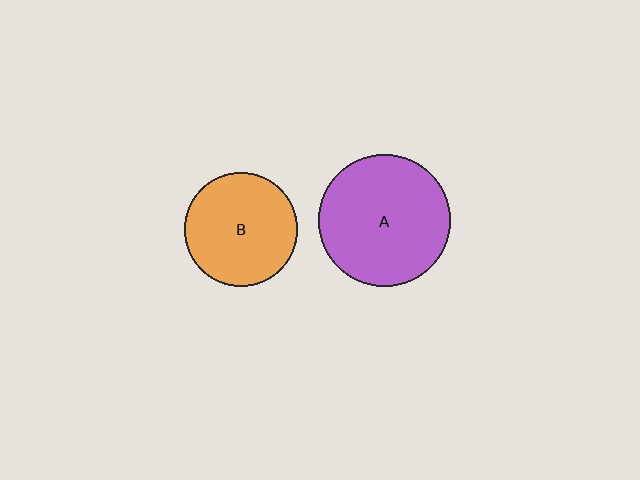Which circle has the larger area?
Circle A (purple).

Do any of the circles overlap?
No, none of the circles overlap.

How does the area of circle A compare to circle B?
Approximately 1.3 times.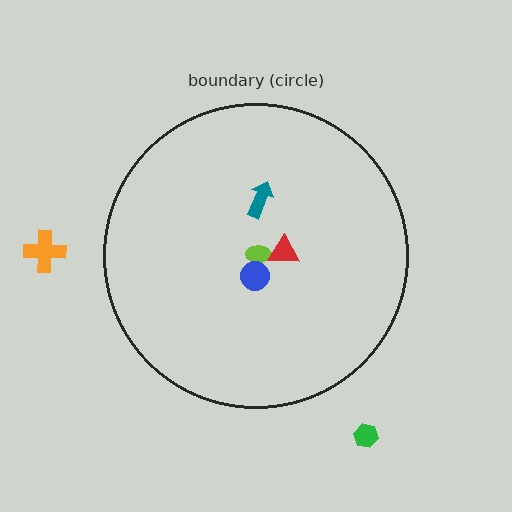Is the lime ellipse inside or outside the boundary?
Inside.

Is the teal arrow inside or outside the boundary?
Inside.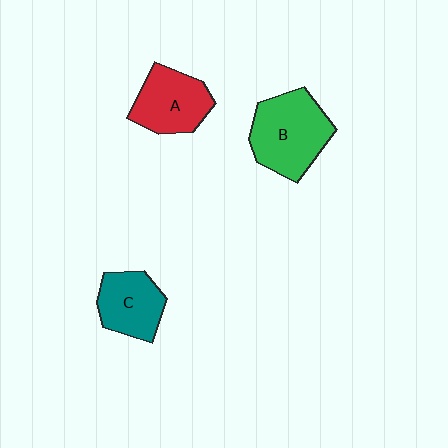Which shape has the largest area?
Shape B (green).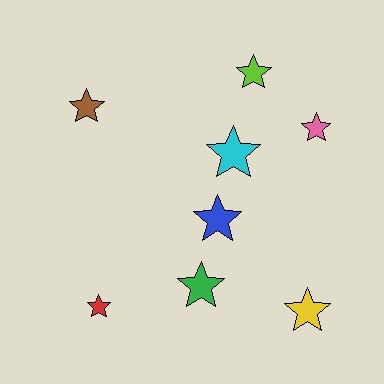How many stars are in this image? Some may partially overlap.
There are 8 stars.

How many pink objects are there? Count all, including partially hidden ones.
There is 1 pink object.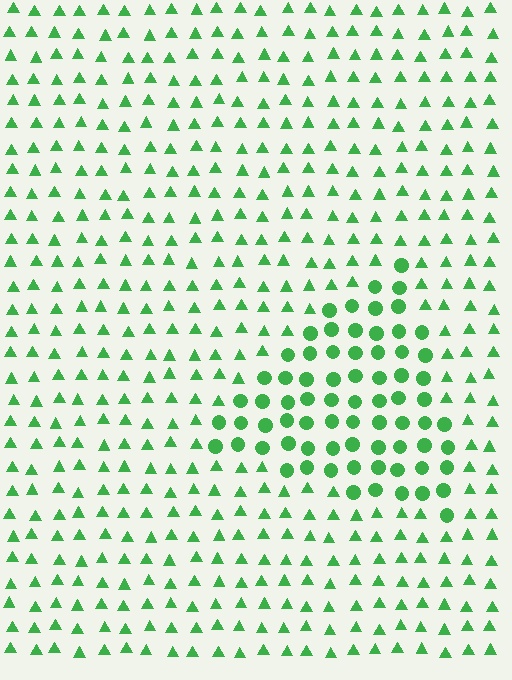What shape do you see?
I see a triangle.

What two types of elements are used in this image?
The image uses circles inside the triangle region and triangles outside it.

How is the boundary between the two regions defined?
The boundary is defined by a change in element shape: circles inside vs. triangles outside. All elements share the same color and spacing.